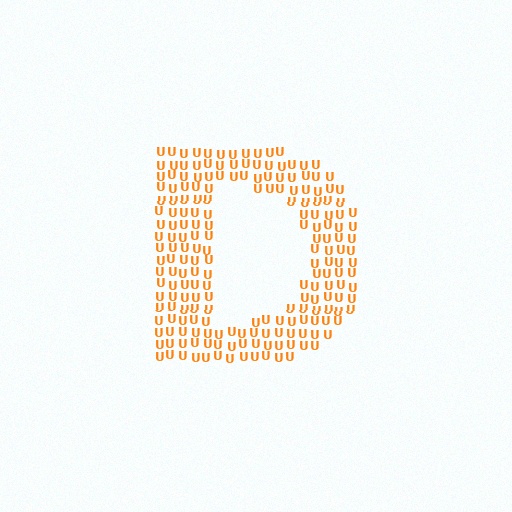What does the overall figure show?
The overall figure shows the letter D.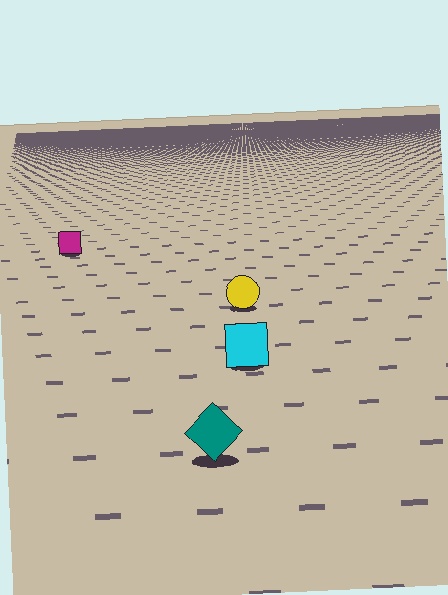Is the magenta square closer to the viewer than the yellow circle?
No. The yellow circle is closer — you can tell from the texture gradient: the ground texture is coarser near it.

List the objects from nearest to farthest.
From nearest to farthest: the teal diamond, the cyan square, the yellow circle, the magenta square.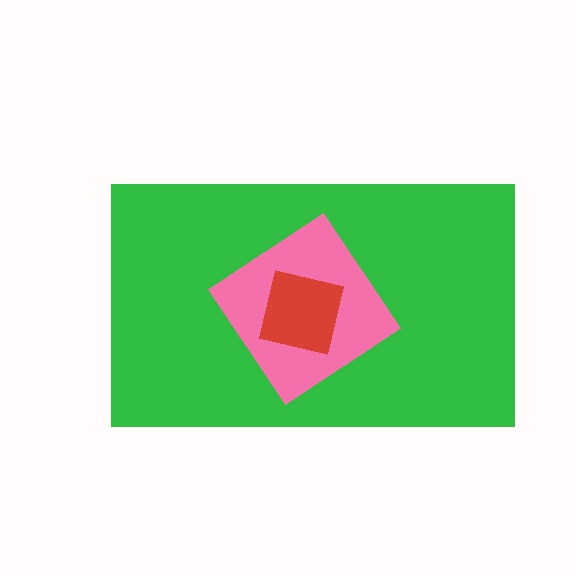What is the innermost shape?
The red square.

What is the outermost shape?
The green rectangle.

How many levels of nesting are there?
3.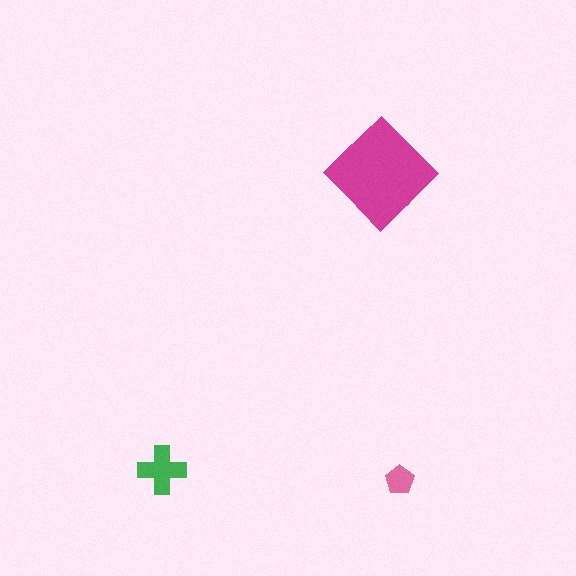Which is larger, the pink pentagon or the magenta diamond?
The magenta diamond.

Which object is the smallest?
The pink pentagon.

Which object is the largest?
The magenta diamond.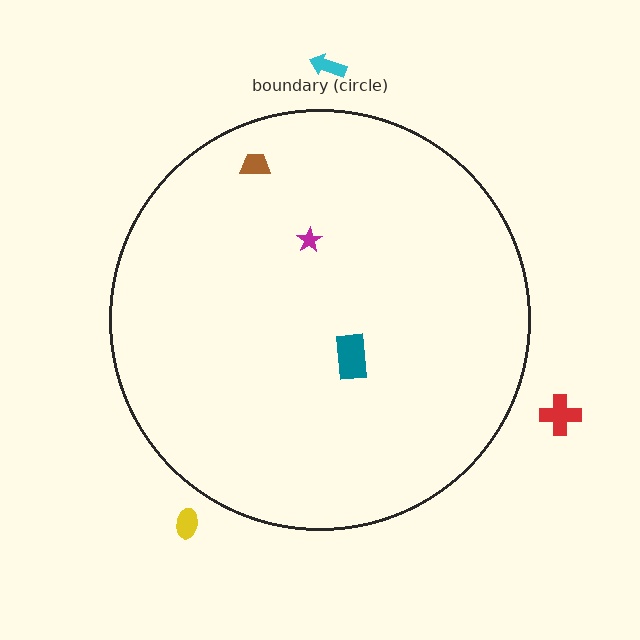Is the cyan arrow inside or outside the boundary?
Outside.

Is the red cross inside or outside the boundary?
Outside.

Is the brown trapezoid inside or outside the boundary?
Inside.